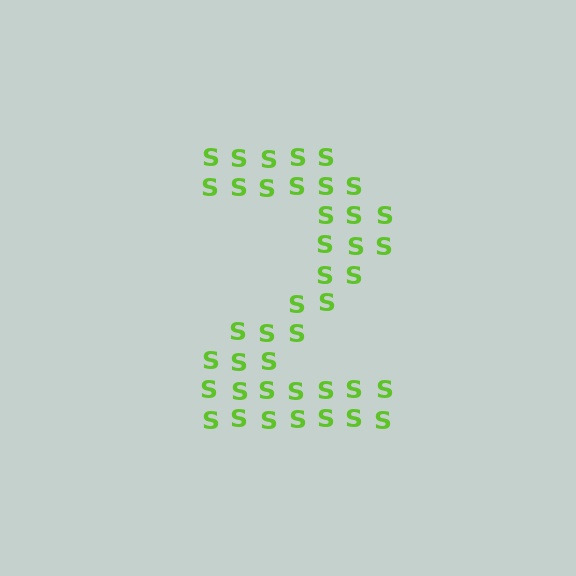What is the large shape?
The large shape is the digit 2.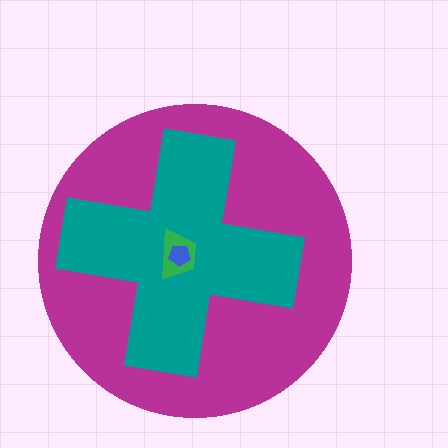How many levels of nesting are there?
4.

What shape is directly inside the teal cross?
The green trapezoid.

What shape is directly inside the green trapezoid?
The blue pentagon.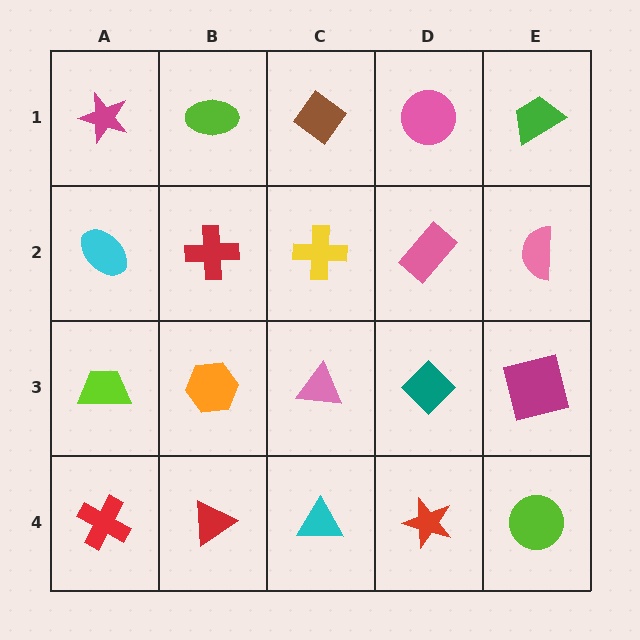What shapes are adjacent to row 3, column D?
A pink rectangle (row 2, column D), a red star (row 4, column D), a pink triangle (row 3, column C), a magenta square (row 3, column E).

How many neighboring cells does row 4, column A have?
2.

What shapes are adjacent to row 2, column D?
A pink circle (row 1, column D), a teal diamond (row 3, column D), a yellow cross (row 2, column C), a pink semicircle (row 2, column E).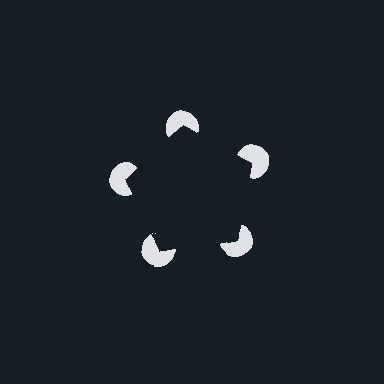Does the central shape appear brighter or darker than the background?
It typically appears slightly darker than the background, even though no actual brightness change is drawn.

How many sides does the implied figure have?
5 sides.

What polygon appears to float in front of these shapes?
An illusory pentagon — its edges are inferred from the aligned wedge cuts in the pac-man discs, not physically drawn.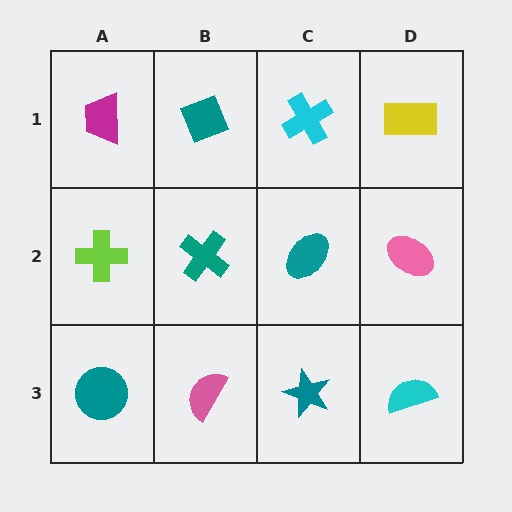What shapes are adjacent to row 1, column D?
A pink ellipse (row 2, column D), a cyan cross (row 1, column C).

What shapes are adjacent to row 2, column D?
A yellow rectangle (row 1, column D), a cyan semicircle (row 3, column D), a teal ellipse (row 2, column C).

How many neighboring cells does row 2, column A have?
3.